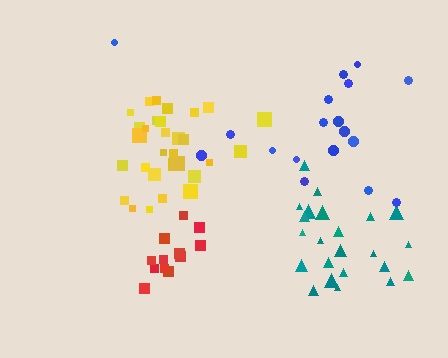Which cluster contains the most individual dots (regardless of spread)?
Yellow (30).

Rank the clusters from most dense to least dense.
yellow, red, teal, blue.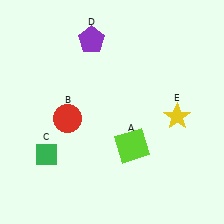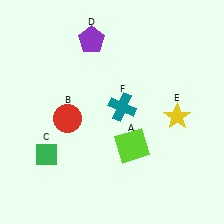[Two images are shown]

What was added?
A teal cross (F) was added in Image 2.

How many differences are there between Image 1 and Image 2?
There is 1 difference between the two images.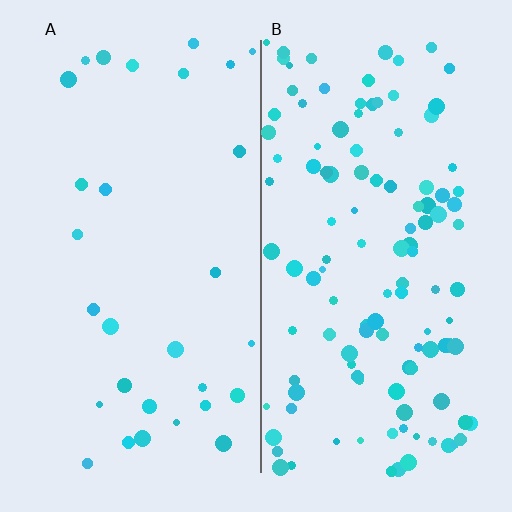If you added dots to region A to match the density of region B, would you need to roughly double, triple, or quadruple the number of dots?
Approximately quadruple.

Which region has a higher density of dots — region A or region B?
B (the right).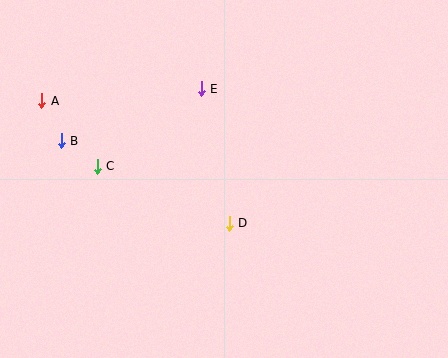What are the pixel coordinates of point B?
Point B is at (61, 141).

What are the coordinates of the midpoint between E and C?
The midpoint between E and C is at (149, 128).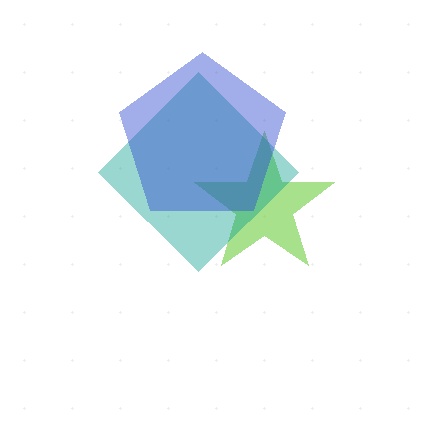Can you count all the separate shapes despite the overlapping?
Yes, there are 3 separate shapes.